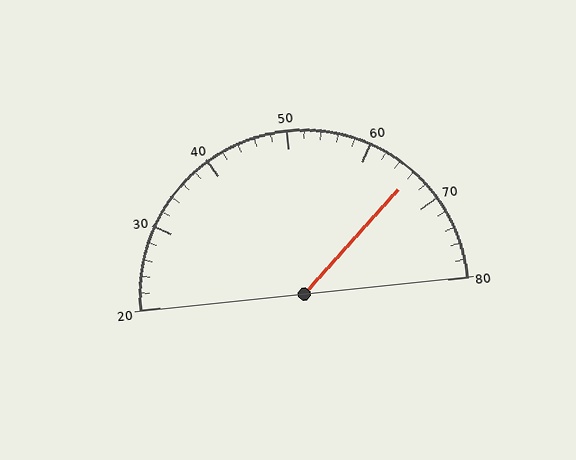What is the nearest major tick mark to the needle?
The nearest major tick mark is 70.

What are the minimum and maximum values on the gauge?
The gauge ranges from 20 to 80.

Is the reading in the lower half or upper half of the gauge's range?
The reading is in the upper half of the range (20 to 80).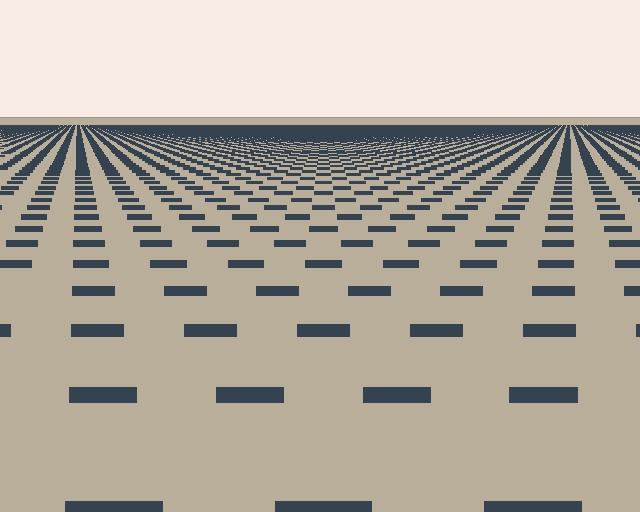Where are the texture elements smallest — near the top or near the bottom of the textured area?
Near the top.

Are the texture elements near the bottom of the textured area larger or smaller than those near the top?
Larger. Near the bottom, elements are closer to the viewer and appear at a bigger on-screen size.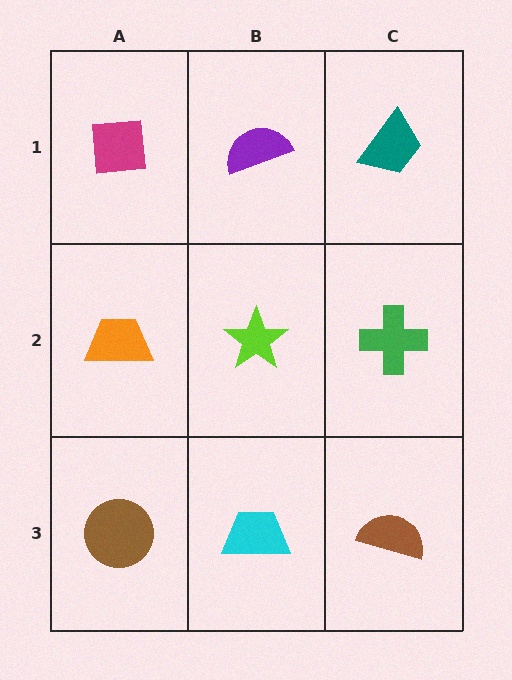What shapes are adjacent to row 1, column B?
A lime star (row 2, column B), a magenta square (row 1, column A), a teal trapezoid (row 1, column C).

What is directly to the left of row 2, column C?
A lime star.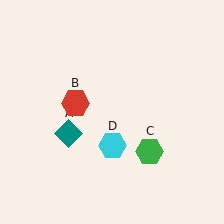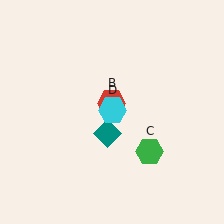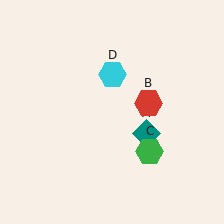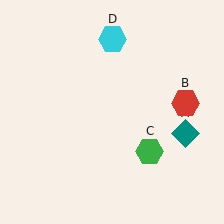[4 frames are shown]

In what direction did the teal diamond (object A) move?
The teal diamond (object A) moved right.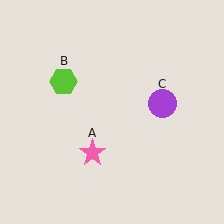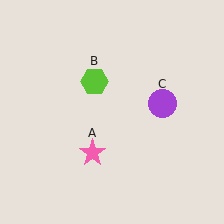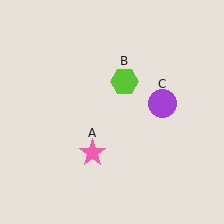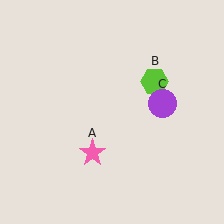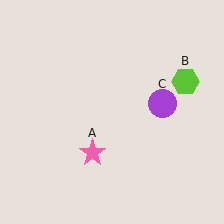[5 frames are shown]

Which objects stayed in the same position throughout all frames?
Pink star (object A) and purple circle (object C) remained stationary.